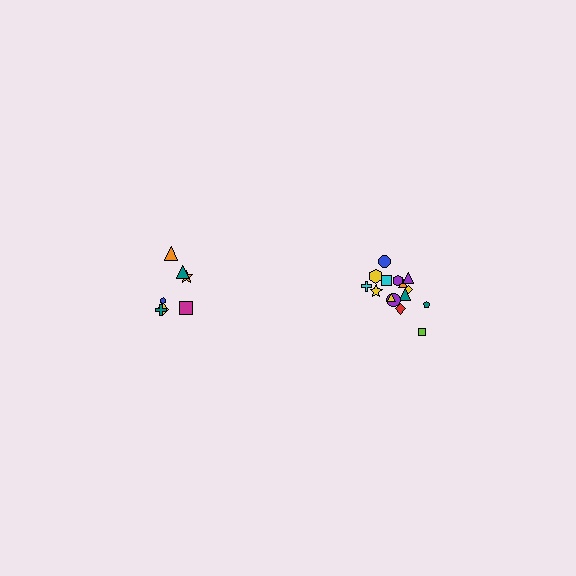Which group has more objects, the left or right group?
The right group.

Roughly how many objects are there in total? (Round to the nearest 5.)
Roughly 20 objects in total.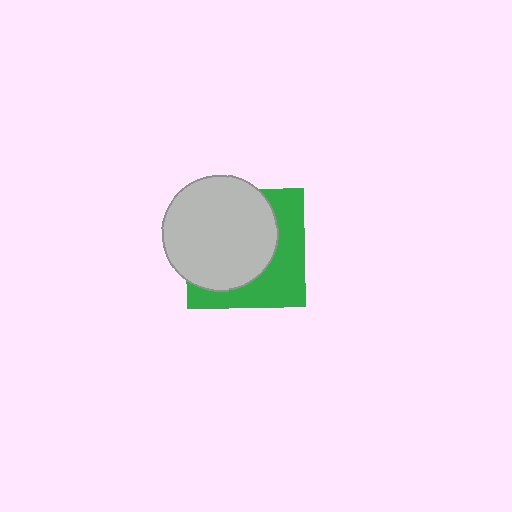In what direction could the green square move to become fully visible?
The green square could move toward the lower-right. That would shift it out from behind the light gray circle entirely.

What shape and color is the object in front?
The object in front is a light gray circle.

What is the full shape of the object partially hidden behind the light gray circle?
The partially hidden object is a green square.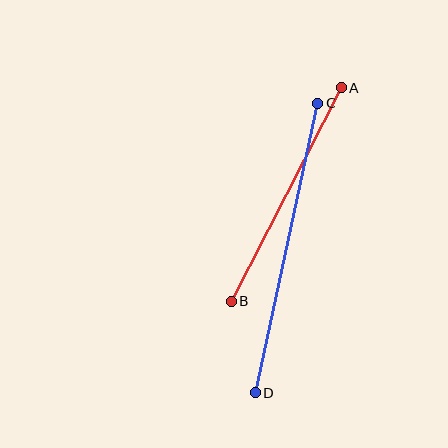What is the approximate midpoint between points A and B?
The midpoint is at approximately (286, 195) pixels.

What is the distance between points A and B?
The distance is approximately 240 pixels.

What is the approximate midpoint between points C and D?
The midpoint is at approximately (287, 248) pixels.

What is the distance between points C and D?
The distance is approximately 296 pixels.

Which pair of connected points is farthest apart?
Points C and D are farthest apart.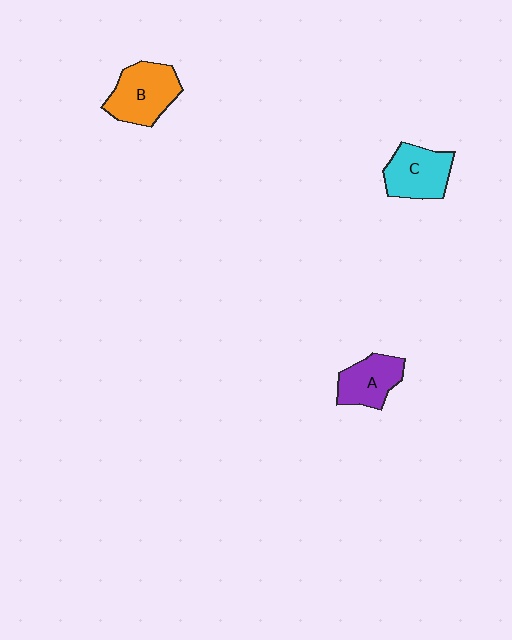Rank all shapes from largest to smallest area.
From largest to smallest: B (orange), C (cyan), A (purple).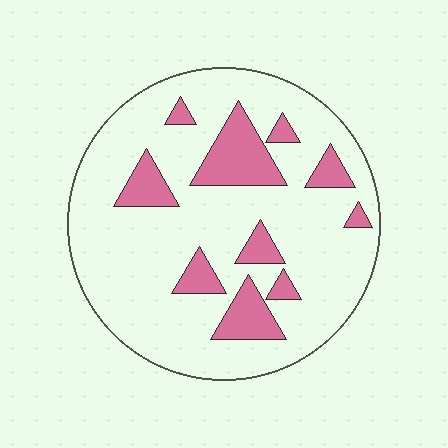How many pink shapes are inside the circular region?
10.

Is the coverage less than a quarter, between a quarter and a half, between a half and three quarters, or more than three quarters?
Less than a quarter.